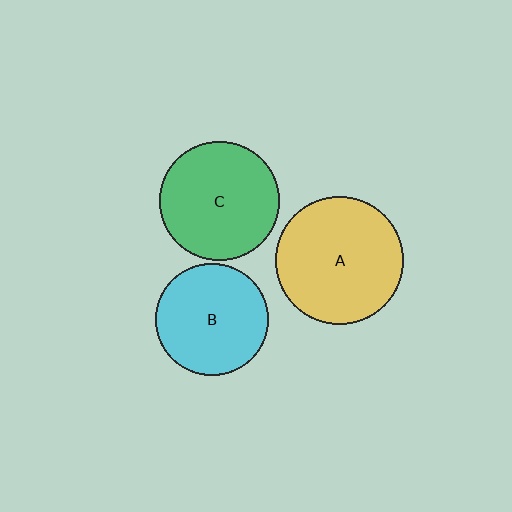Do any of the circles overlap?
No, none of the circles overlap.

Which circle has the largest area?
Circle A (yellow).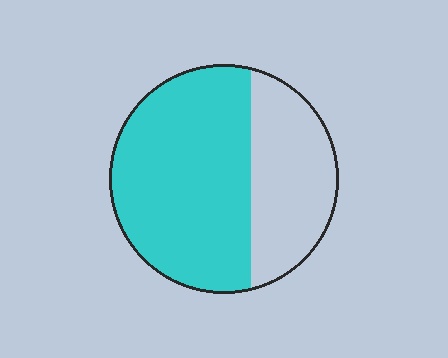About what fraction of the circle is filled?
About two thirds (2/3).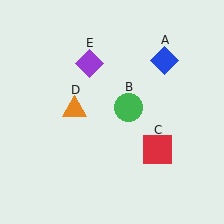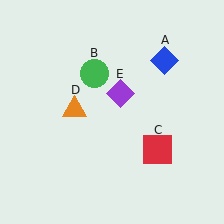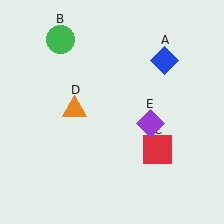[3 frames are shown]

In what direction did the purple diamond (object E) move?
The purple diamond (object E) moved down and to the right.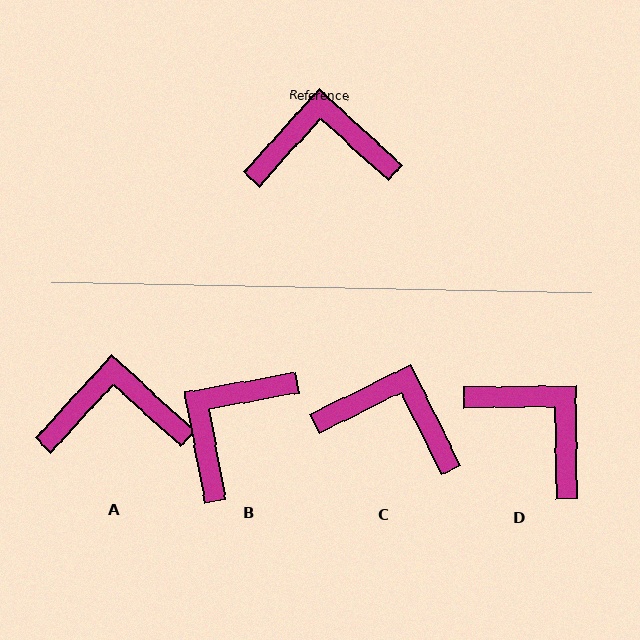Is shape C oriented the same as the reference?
No, it is off by about 21 degrees.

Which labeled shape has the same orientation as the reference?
A.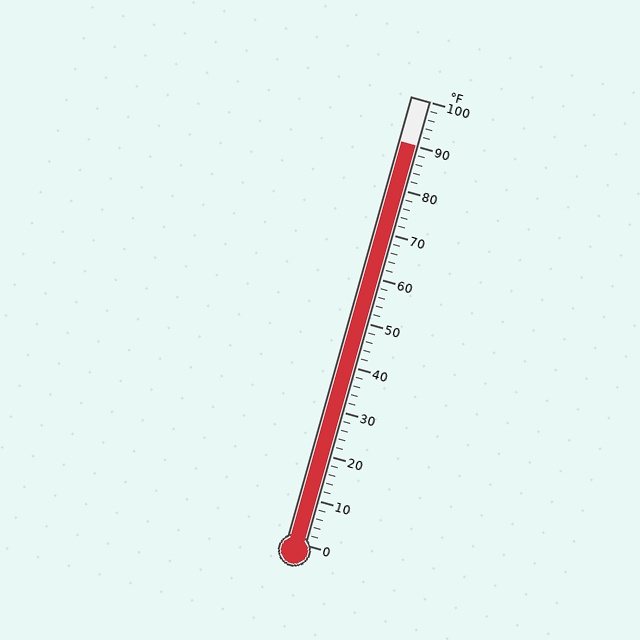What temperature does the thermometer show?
The thermometer shows approximately 90°F.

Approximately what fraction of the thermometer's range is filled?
The thermometer is filled to approximately 90% of its range.